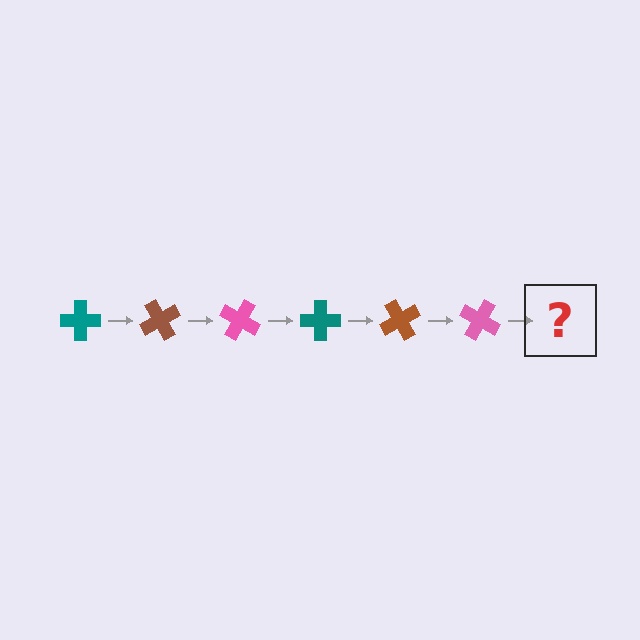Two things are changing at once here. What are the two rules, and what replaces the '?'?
The two rules are that it rotates 60 degrees each step and the color cycles through teal, brown, and pink. The '?' should be a teal cross, rotated 360 degrees from the start.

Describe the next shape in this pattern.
It should be a teal cross, rotated 360 degrees from the start.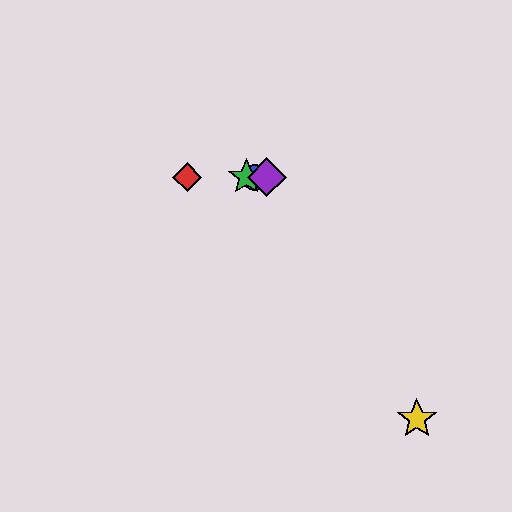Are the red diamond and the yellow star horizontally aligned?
No, the red diamond is at y≈177 and the yellow star is at y≈419.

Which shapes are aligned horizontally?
The red diamond, the blue circle, the green star, the purple diamond are aligned horizontally.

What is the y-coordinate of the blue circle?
The blue circle is at y≈177.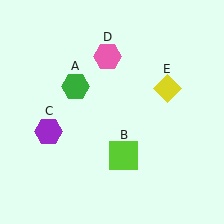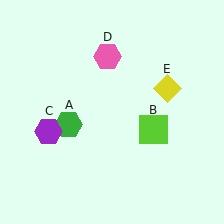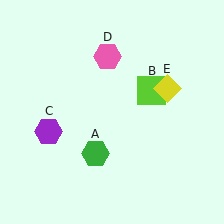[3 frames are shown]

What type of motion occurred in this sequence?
The green hexagon (object A), lime square (object B) rotated counterclockwise around the center of the scene.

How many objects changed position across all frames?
2 objects changed position: green hexagon (object A), lime square (object B).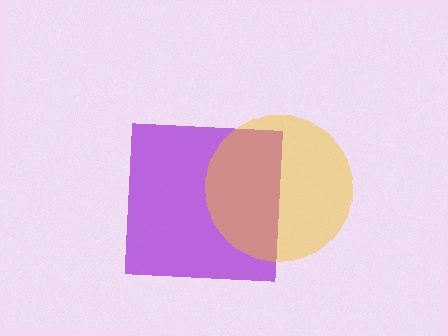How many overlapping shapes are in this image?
There are 2 overlapping shapes in the image.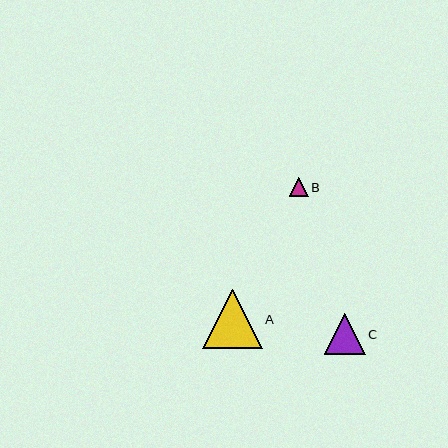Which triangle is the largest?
Triangle A is the largest with a size of approximately 59 pixels.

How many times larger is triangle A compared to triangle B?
Triangle A is approximately 3.1 times the size of triangle B.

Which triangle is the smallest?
Triangle B is the smallest with a size of approximately 19 pixels.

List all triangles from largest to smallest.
From largest to smallest: A, C, B.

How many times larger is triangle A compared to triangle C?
Triangle A is approximately 1.5 times the size of triangle C.